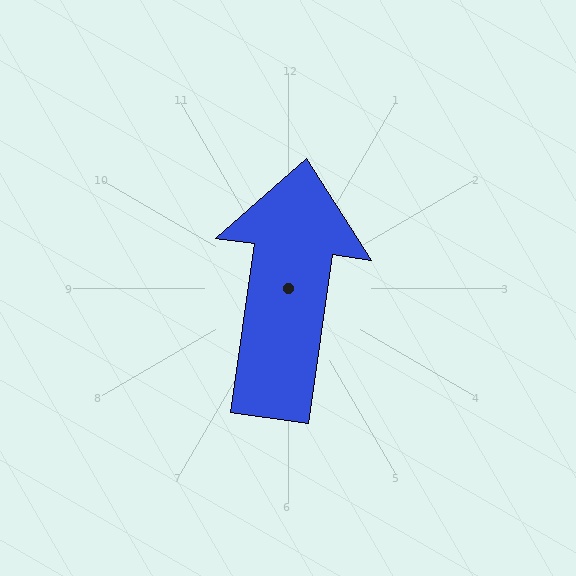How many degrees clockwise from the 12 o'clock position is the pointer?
Approximately 8 degrees.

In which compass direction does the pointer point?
North.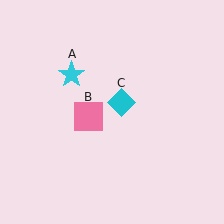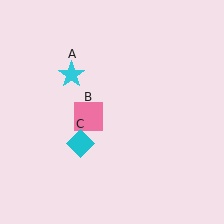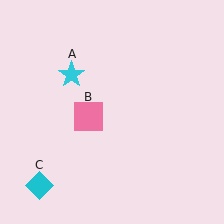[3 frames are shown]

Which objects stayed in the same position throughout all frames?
Cyan star (object A) and pink square (object B) remained stationary.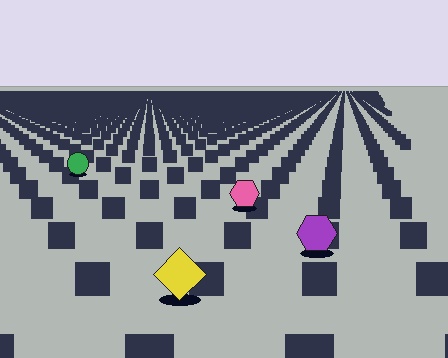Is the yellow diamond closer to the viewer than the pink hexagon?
Yes. The yellow diamond is closer — you can tell from the texture gradient: the ground texture is coarser near it.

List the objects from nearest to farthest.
From nearest to farthest: the yellow diamond, the purple hexagon, the pink hexagon, the green circle.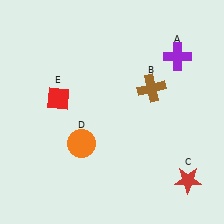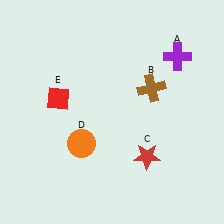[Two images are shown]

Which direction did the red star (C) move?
The red star (C) moved left.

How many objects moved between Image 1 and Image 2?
1 object moved between the two images.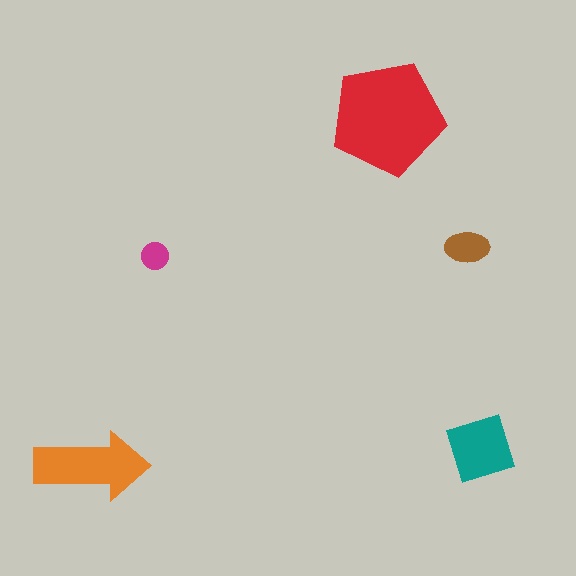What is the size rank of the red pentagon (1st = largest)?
1st.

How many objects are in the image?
There are 5 objects in the image.